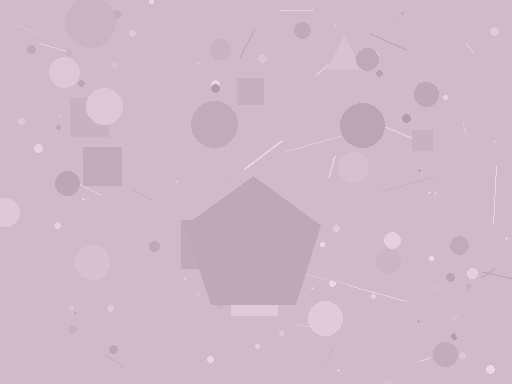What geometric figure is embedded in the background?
A pentagon is embedded in the background.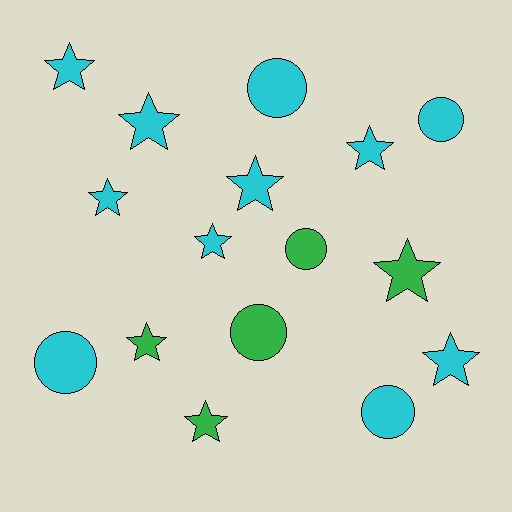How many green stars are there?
There are 3 green stars.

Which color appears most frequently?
Cyan, with 11 objects.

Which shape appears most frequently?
Star, with 10 objects.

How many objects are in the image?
There are 16 objects.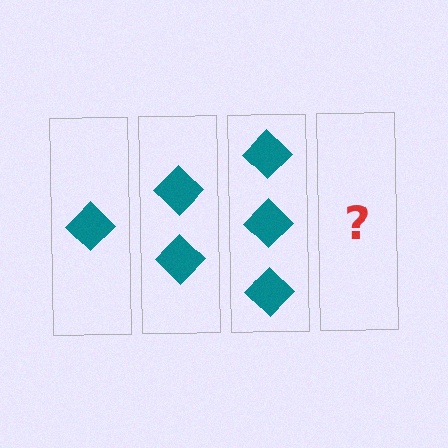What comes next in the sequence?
The next element should be 4 diamonds.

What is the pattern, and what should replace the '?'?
The pattern is that each step adds one more diamond. The '?' should be 4 diamonds.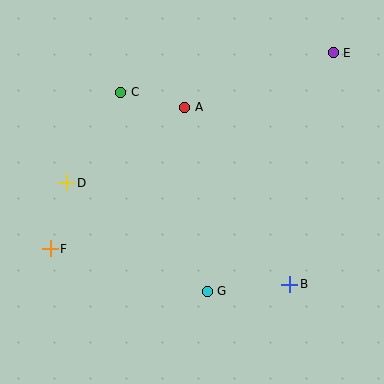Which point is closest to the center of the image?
Point A at (185, 107) is closest to the center.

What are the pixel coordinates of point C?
Point C is at (121, 92).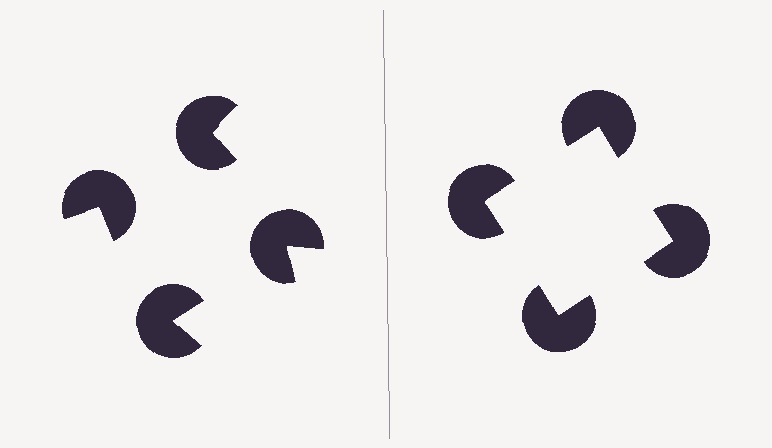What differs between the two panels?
The pac-man discs are positioned identically on both sides; only the wedge orientations differ. On the right they align to a square; on the left they are misaligned.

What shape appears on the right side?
An illusory square.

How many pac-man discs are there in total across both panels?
8 — 4 on each side.